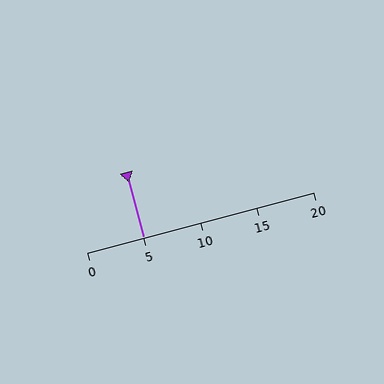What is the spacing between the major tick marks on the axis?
The major ticks are spaced 5 apart.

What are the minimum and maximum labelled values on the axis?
The axis runs from 0 to 20.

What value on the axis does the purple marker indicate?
The marker indicates approximately 5.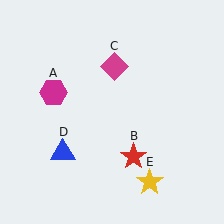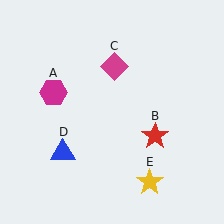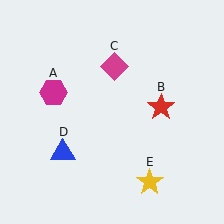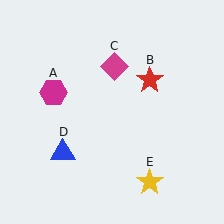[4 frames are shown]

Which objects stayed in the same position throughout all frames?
Magenta hexagon (object A) and magenta diamond (object C) and blue triangle (object D) and yellow star (object E) remained stationary.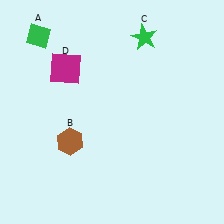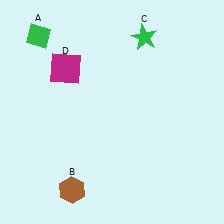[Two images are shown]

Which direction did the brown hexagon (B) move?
The brown hexagon (B) moved down.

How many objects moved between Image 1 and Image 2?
1 object moved between the two images.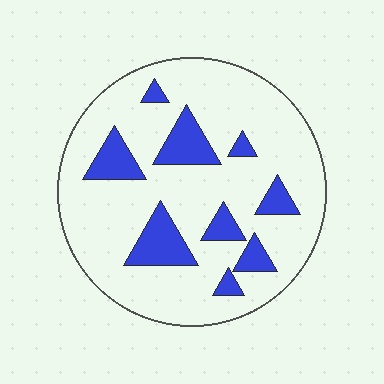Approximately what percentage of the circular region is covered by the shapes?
Approximately 20%.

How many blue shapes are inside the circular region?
9.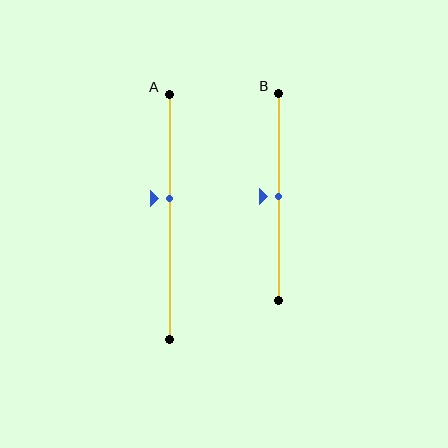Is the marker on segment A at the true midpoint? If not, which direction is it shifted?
No, the marker on segment A is shifted upward by about 8% of the segment length.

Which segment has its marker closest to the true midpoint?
Segment B has its marker closest to the true midpoint.